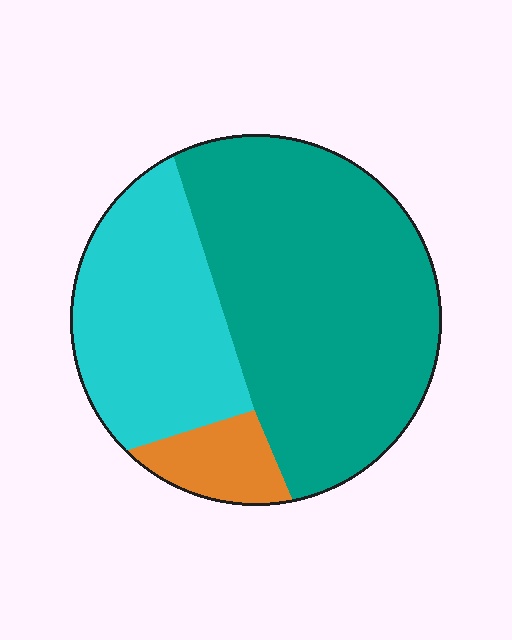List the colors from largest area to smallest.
From largest to smallest: teal, cyan, orange.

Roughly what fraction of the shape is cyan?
Cyan takes up between a quarter and a half of the shape.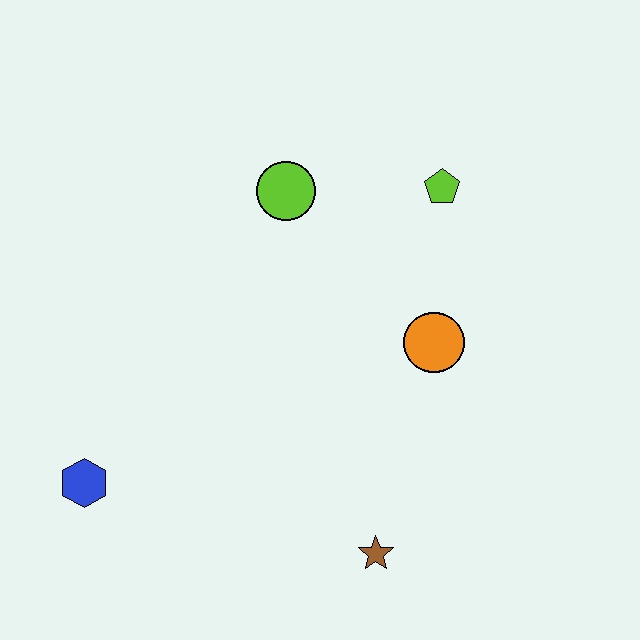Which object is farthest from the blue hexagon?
The lime pentagon is farthest from the blue hexagon.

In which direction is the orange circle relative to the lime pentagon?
The orange circle is below the lime pentagon.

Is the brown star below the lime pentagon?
Yes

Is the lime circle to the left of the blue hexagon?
No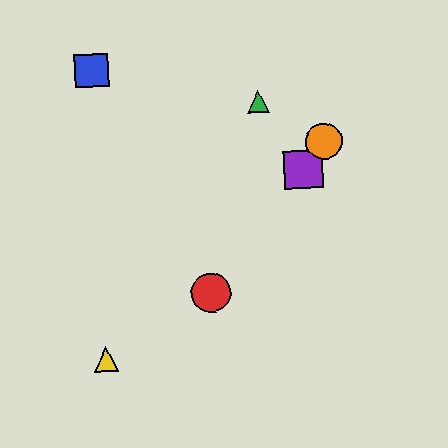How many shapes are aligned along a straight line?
3 shapes (the red circle, the purple square, the orange circle) are aligned along a straight line.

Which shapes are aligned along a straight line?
The red circle, the purple square, the orange circle are aligned along a straight line.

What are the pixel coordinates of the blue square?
The blue square is at (91, 71).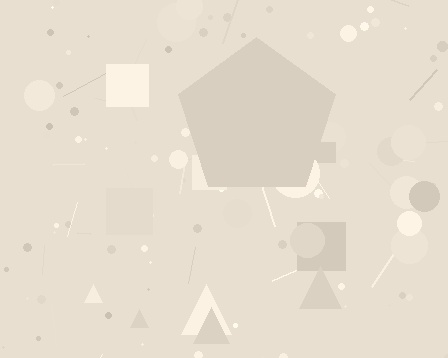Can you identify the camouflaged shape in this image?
The camouflaged shape is a pentagon.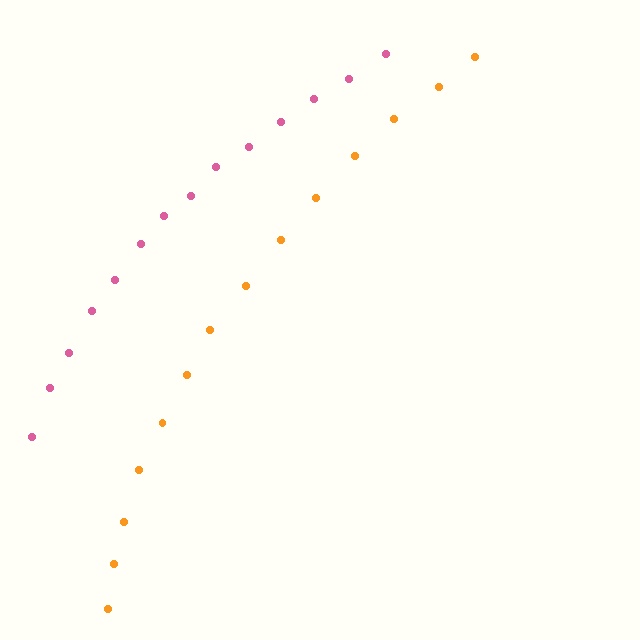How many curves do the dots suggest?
There are 2 distinct paths.